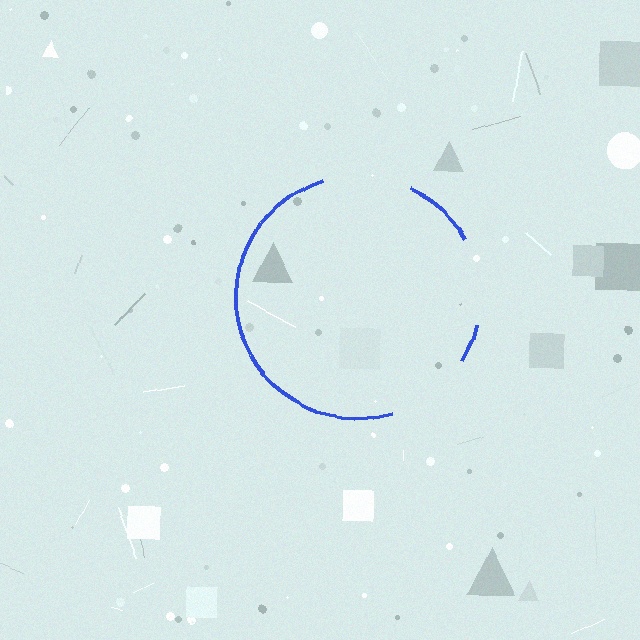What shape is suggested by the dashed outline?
The dashed outline suggests a circle.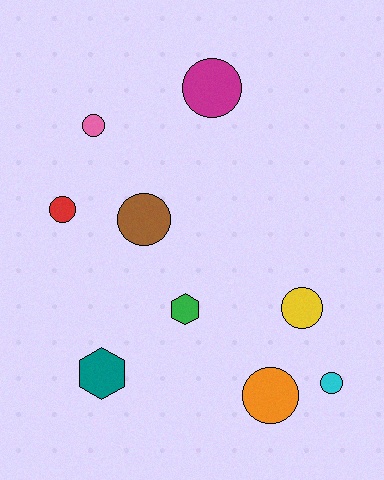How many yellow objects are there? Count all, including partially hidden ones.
There is 1 yellow object.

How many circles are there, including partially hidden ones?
There are 7 circles.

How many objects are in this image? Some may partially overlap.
There are 9 objects.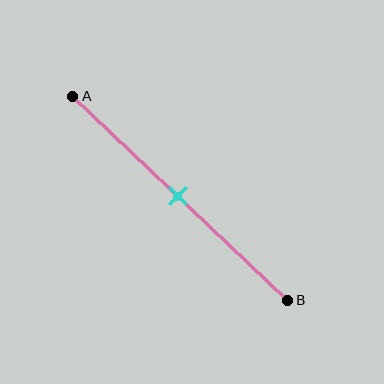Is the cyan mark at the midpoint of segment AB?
Yes, the mark is approximately at the midpoint.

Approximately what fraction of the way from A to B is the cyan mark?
The cyan mark is approximately 50% of the way from A to B.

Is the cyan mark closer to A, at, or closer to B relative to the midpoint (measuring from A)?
The cyan mark is approximately at the midpoint of segment AB.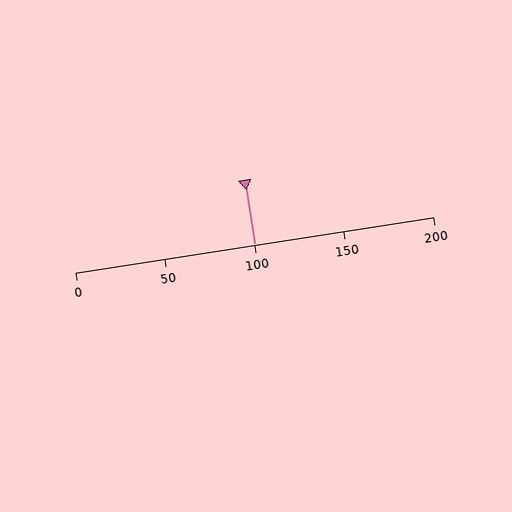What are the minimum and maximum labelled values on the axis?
The axis runs from 0 to 200.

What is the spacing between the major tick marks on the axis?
The major ticks are spaced 50 apart.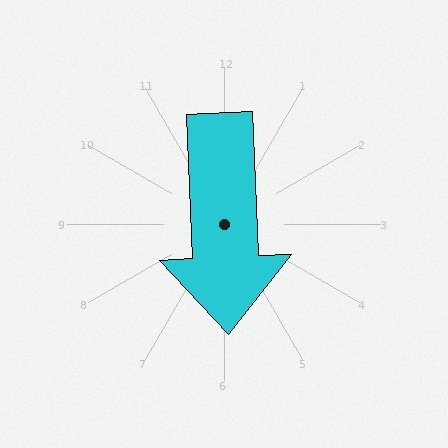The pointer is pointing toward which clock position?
Roughly 6 o'clock.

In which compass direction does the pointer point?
South.